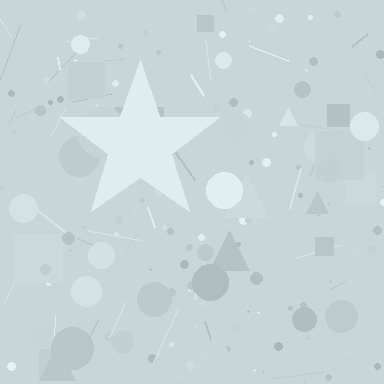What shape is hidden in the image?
A star is hidden in the image.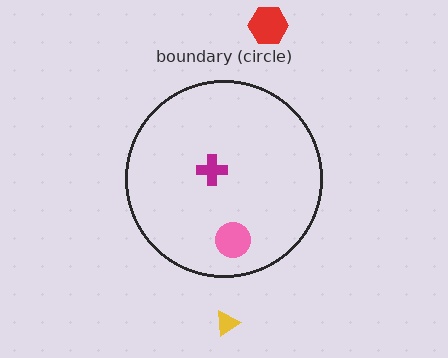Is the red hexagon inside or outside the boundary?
Outside.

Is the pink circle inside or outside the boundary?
Inside.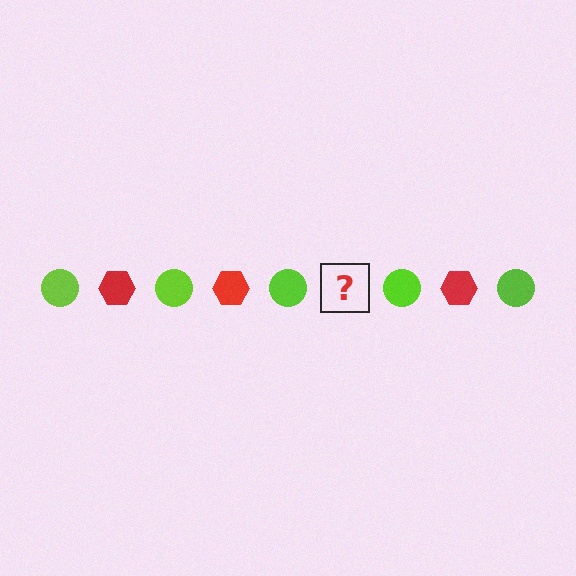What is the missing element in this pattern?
The missing element is a red hexagon.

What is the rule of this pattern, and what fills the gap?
The rule is that the pattern alternates between lime circle and red hexagon. The gap should be filled with a red hexagon.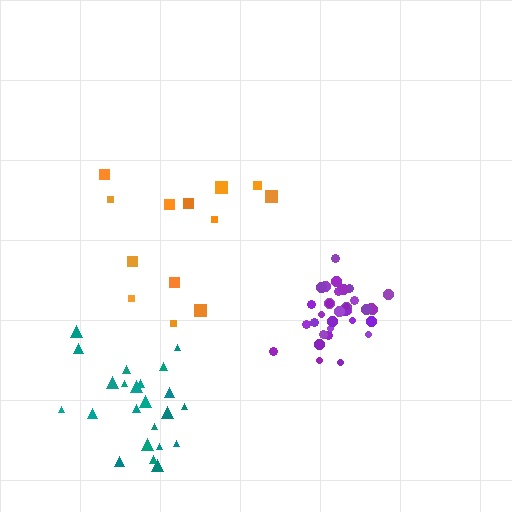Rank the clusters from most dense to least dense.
purple, teal, orange.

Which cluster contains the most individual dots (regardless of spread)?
Purple (35).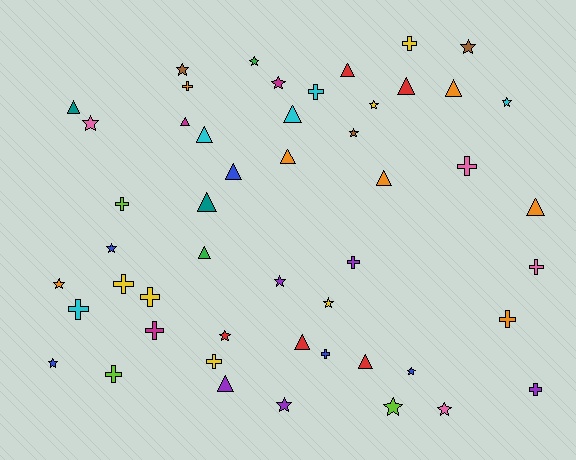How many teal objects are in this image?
There are 2 teal objects.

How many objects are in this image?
There are 50 objects.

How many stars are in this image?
There are 18 stars.